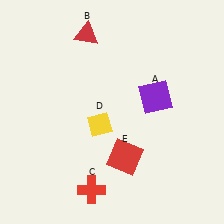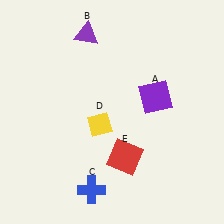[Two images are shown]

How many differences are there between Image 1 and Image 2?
There are 2 differences between the two images.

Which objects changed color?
B changed from red to purple. C changed from red to blue.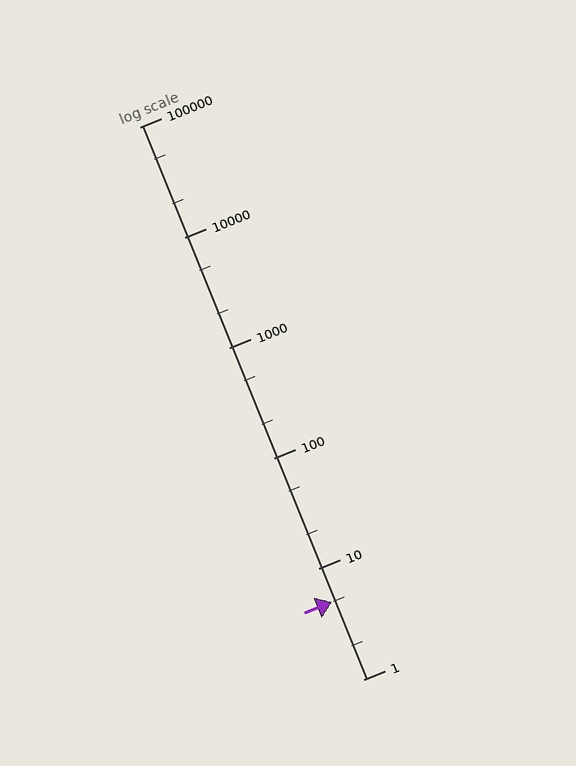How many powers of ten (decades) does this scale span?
The scale spans 5 decades, from 1 to 100000.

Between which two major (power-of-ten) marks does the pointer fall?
The pointer is between 1 and 10.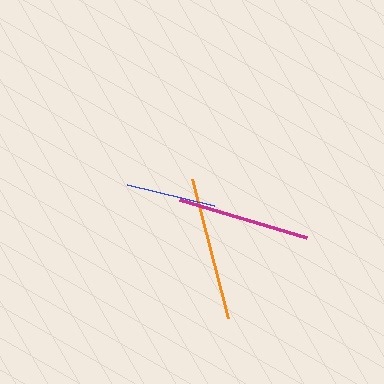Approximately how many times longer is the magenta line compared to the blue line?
The magenta line is approximately 1.5 times the length of the blue line.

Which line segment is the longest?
The orange line is the longest at approximately 144 pixels.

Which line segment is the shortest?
The blue line is the shortest at approximately 90 pixels.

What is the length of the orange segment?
The orange segment is approximately 144 pixels long.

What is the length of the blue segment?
The blue segment is approximately 90 pixels long.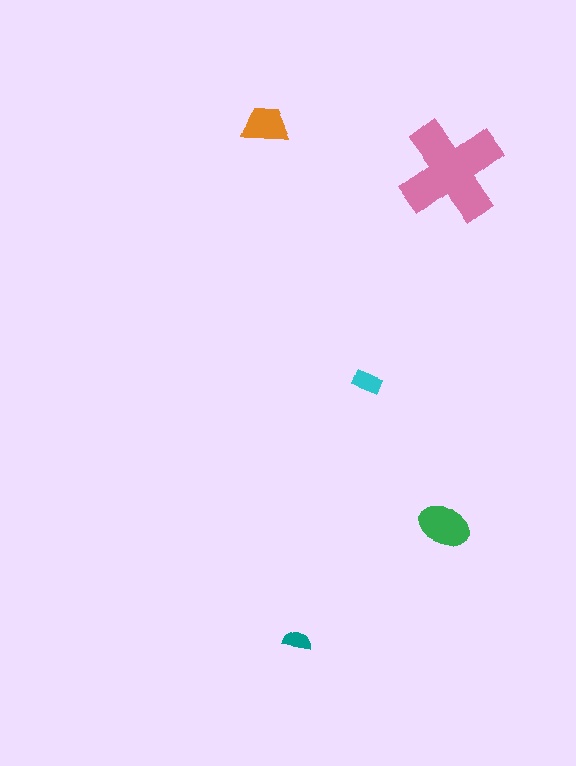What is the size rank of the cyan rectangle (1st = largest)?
4th.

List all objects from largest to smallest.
The pink cross, the green ellipse, the orange trapezoid, the cyan rectangle, the teal semicircle.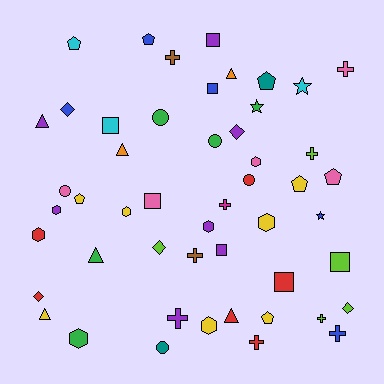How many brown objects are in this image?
There are 2 brown objects.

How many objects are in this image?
There are 50 objects.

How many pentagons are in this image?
There are 7 pentagons.